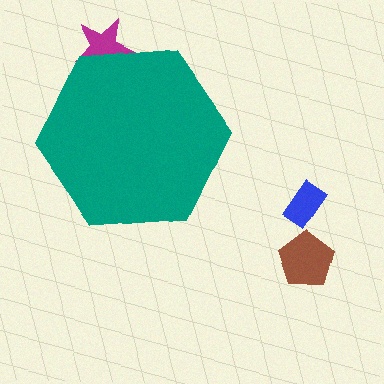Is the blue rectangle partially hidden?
No, the blue rectangle is fully visible.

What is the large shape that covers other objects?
A teal hexagon.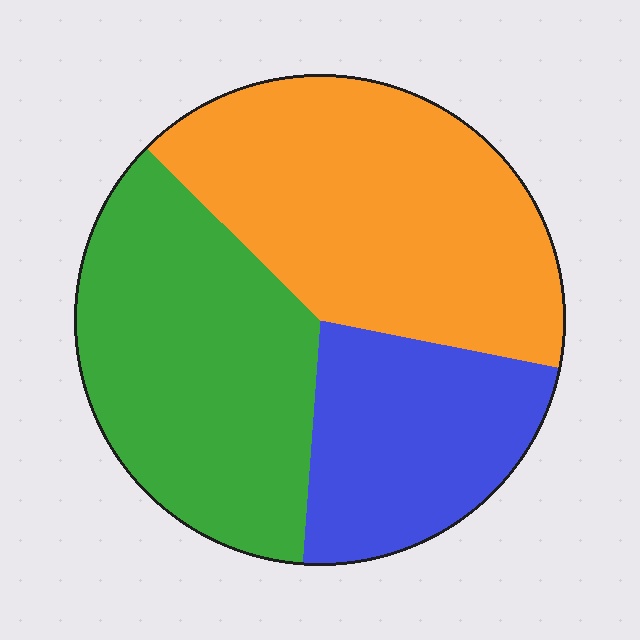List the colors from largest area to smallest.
From largest to smallest: orange, green, blue.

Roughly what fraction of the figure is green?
Green takes up between a quarter and a half of the figure.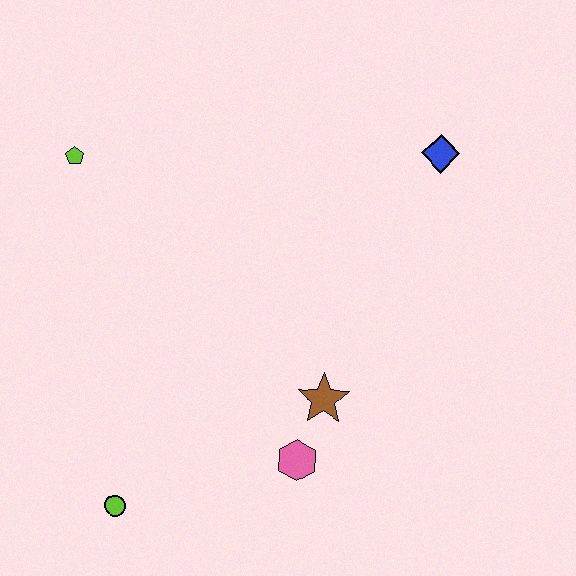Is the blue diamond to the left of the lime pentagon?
No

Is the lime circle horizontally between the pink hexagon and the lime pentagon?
Yes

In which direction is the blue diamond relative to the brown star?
The blue diamond is above the brown star.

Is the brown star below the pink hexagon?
No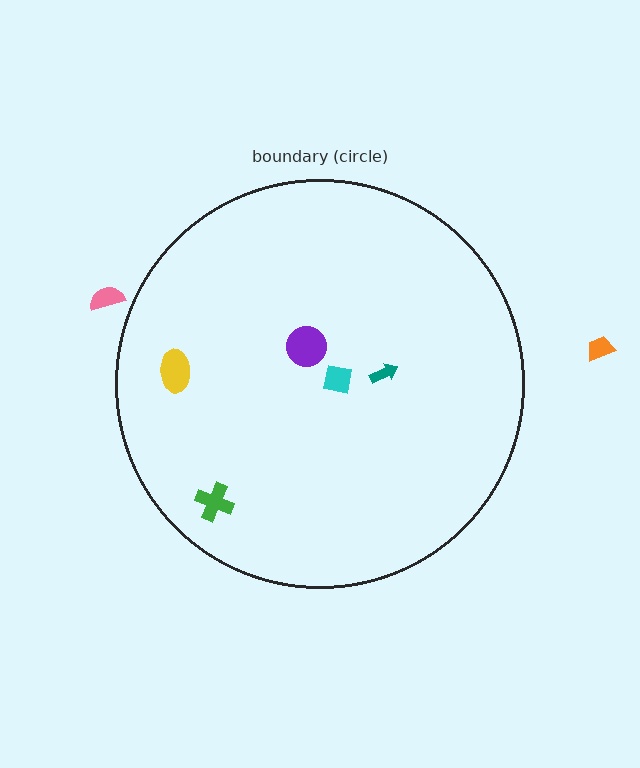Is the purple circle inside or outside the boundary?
Inside.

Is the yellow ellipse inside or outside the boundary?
Inside.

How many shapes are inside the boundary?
5 inside, 2 outside.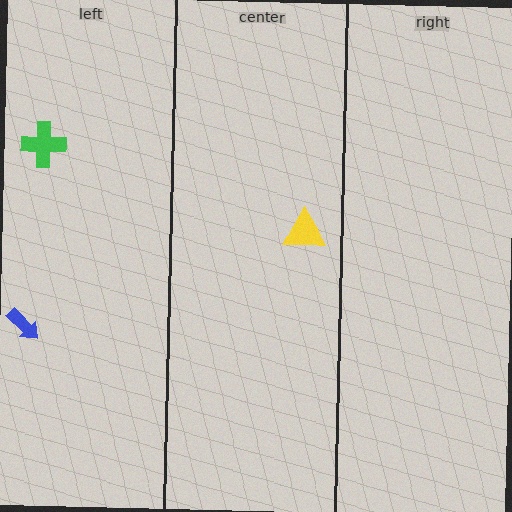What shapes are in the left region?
The green cross, the blue arrow.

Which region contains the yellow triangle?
The center region.